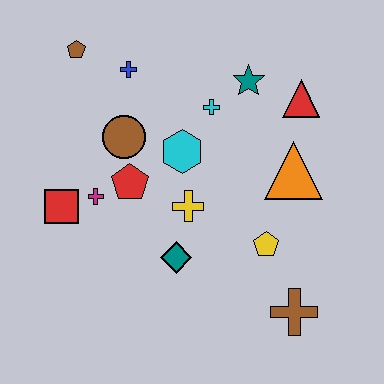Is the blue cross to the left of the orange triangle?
Yes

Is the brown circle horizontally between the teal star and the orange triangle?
No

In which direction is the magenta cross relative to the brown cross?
The magenta cross is to the left of the brown cross.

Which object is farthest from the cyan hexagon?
The brown cross is farthest from the cyan hexagon.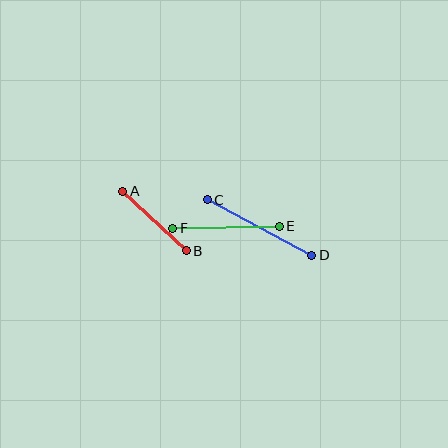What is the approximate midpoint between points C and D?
The midpoint is at approximately (260, 228) pixels.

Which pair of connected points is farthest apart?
Points C and D are farthest apart.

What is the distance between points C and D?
The distance is approximately 118 pixels.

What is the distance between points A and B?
The distance is approximately 87 pixels.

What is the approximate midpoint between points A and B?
The midpoint is at approximately (154, 221) pixels.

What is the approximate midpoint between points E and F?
The midpoint is at approximately (226, 227) pixels.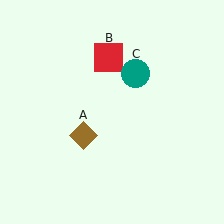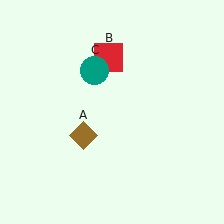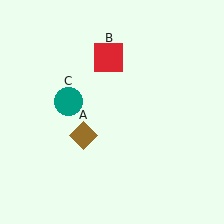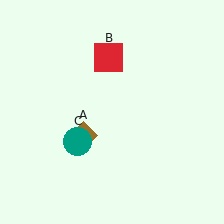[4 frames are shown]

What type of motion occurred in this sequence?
The teal circle (object C) rotated counterclockwise around the center of the scene.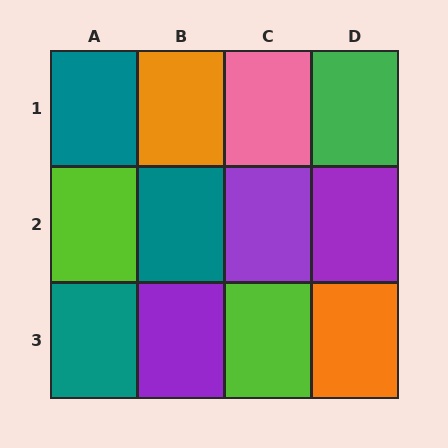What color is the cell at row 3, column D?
Orange.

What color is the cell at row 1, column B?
Orange.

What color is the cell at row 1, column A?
Teal.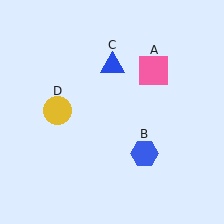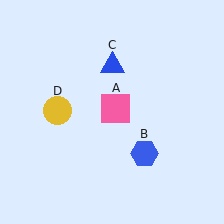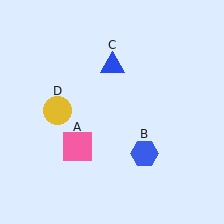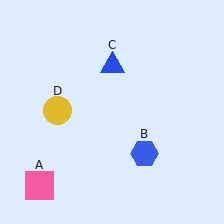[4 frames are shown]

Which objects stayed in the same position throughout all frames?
Blue hexagon (object B) and blue triangle (object C) and yellow circle (object D) remained stationary.